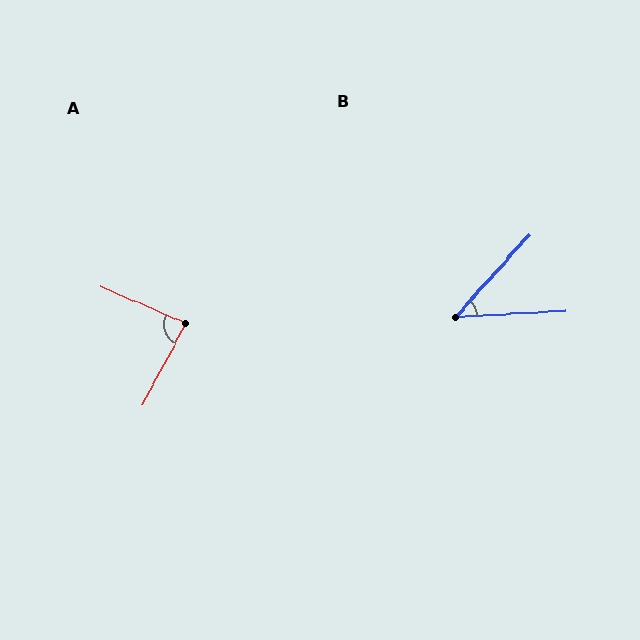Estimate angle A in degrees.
Approximately 85 degrees.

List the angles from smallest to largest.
B (45°), A (85°).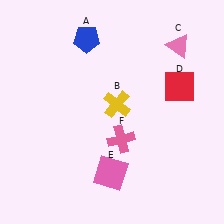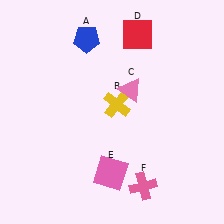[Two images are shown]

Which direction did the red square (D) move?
The red square (D) moved up.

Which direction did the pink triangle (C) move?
The pink triangle (C) moved left.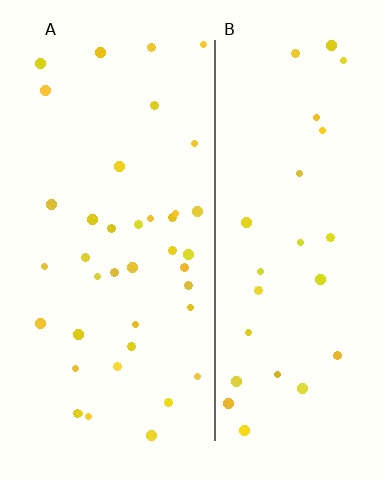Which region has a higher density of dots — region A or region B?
A (the left).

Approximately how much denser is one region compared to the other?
Approximately 1.5× — region A over region B.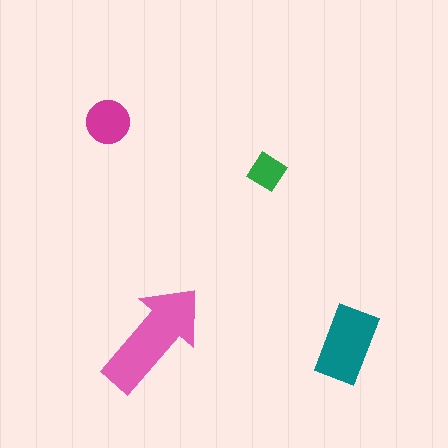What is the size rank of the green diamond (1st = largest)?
4th.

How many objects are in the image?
There are 4 objects in the image.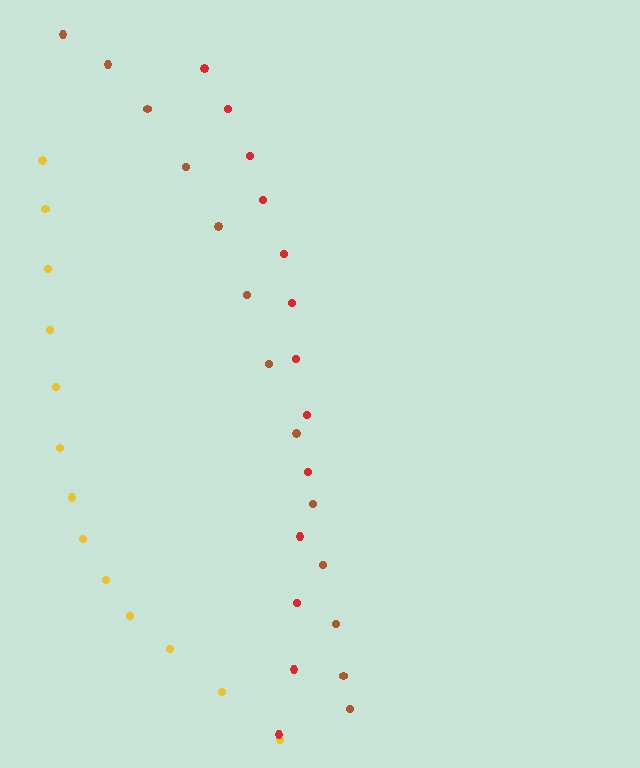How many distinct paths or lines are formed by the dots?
There are 3 distinct paths.